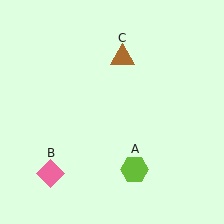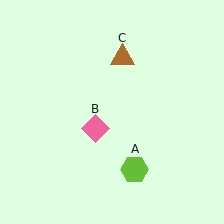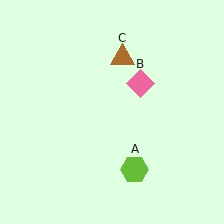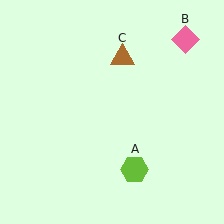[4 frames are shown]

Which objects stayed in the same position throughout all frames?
Lime hexagon (object A) and brown triangle (object C) remained stationary.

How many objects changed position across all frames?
1 object changed position: pink diamond (object B).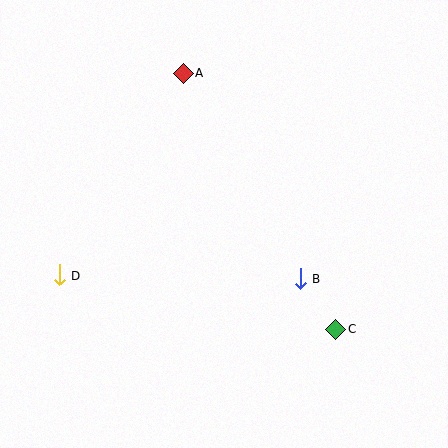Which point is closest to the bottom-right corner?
Point C is closest to the bottom-right corner.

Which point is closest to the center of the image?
Point B at (300, 279) is closest to the center.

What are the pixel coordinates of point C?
Point C is at (335, 330).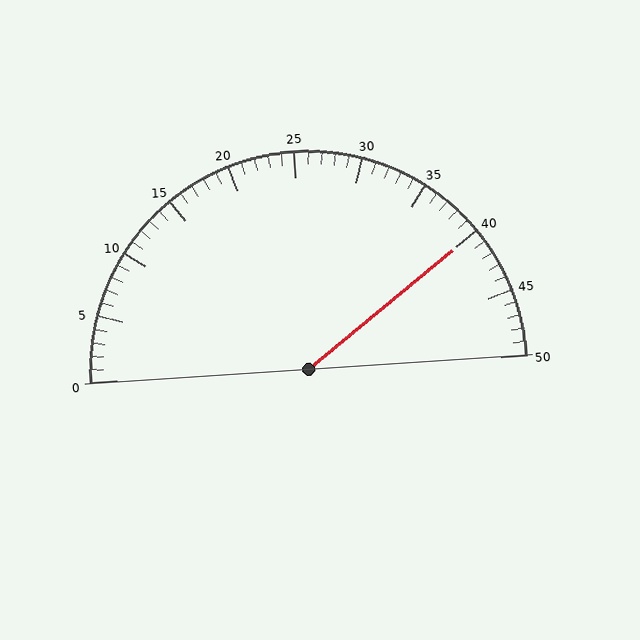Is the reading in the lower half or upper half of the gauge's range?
The reading is in the upper half of the range (0 to 50).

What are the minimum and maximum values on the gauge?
The gauge ranges from 0 to 50.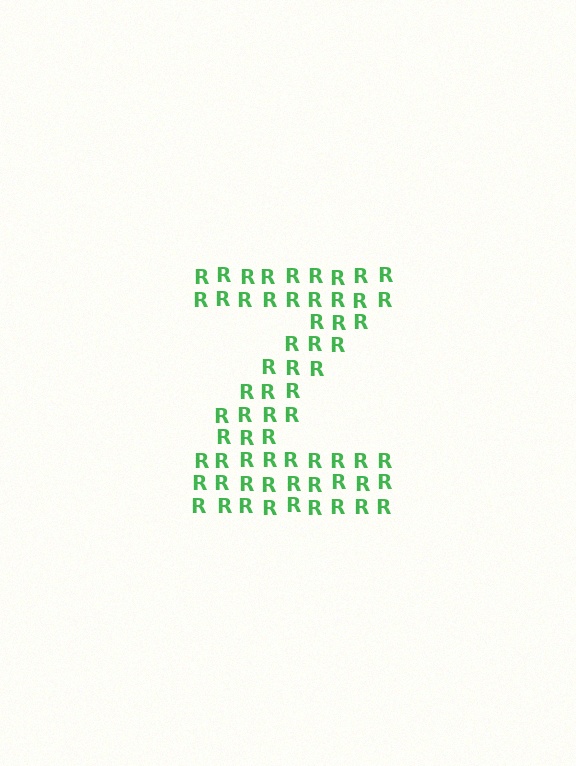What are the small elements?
The small elements are letter R's.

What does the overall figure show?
The overall figure shows the letter Z.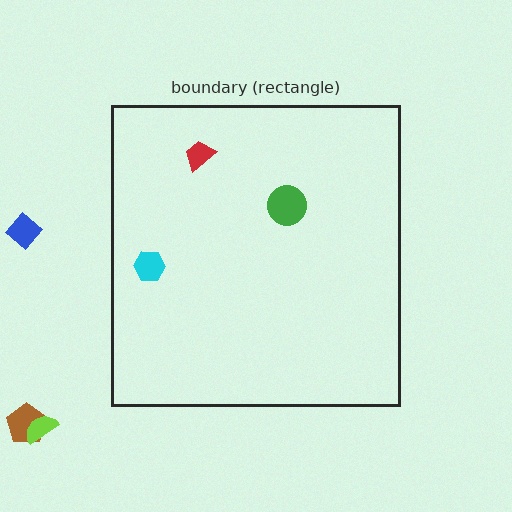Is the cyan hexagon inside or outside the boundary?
Inside.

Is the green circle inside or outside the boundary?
Inside.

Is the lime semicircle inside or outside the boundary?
Outside.